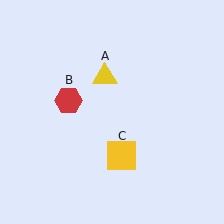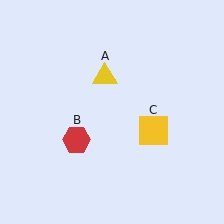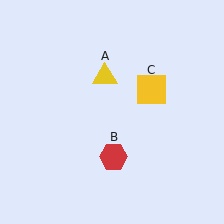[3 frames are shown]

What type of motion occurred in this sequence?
The red hexagon (object B), yellow square (object C) rotated counterclockwise around the center of the scene.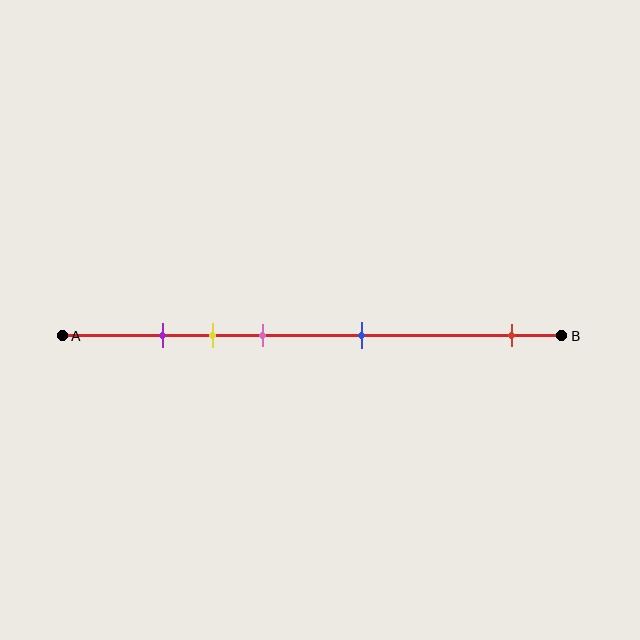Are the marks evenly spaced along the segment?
No, the marks are not evenly spaced.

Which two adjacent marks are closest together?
The purple and yellow marks are the closest adjacent pair.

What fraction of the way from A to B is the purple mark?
The purple mark is approximately 20% (0.2) of the way from A to B.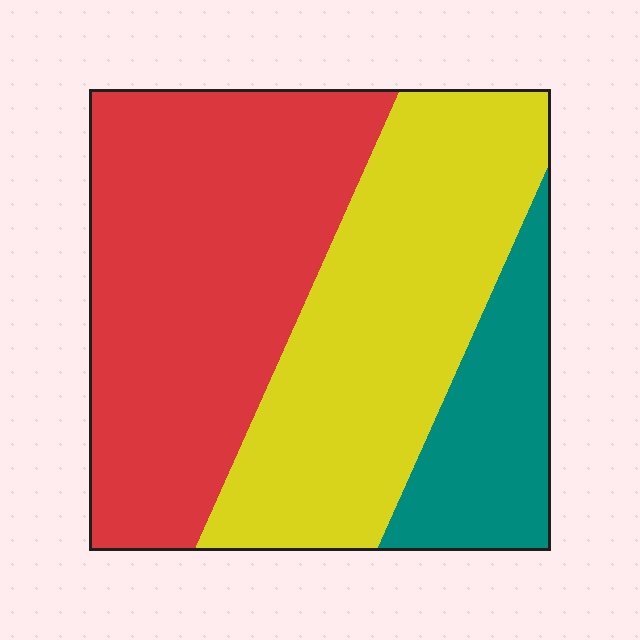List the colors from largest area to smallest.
From largest to smallest: red, yellow, teal.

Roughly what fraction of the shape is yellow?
Yellow takes up about two fifths (2/5) of the shape.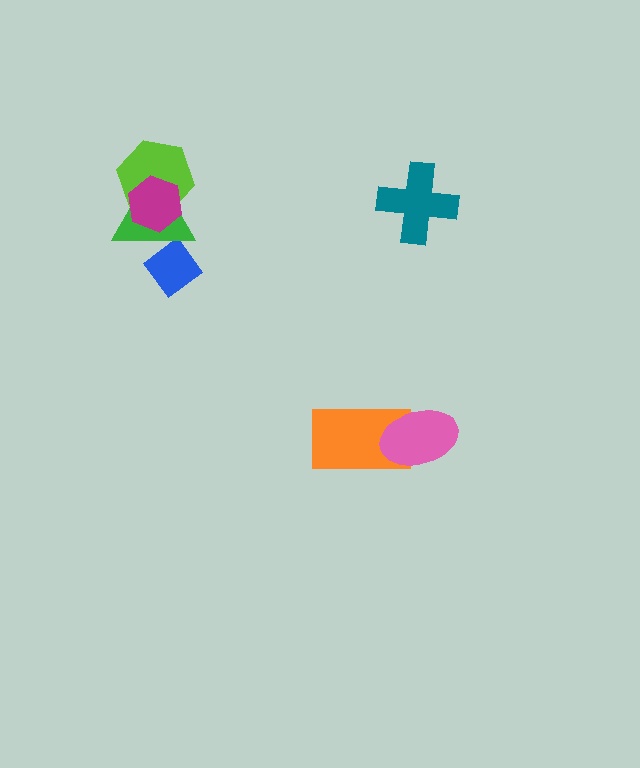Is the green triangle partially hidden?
Yes, it is partially covered by another shape.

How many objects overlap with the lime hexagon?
2 objects overlap with the lime hexagon.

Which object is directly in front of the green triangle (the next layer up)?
The lime hexagon is directly in front of the green triangle.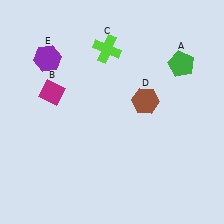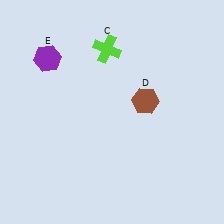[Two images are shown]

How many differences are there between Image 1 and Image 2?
There are 2 differences between the two images.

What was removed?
The green pentagon (A), the magenta diamond (B) were removed in Image 2.